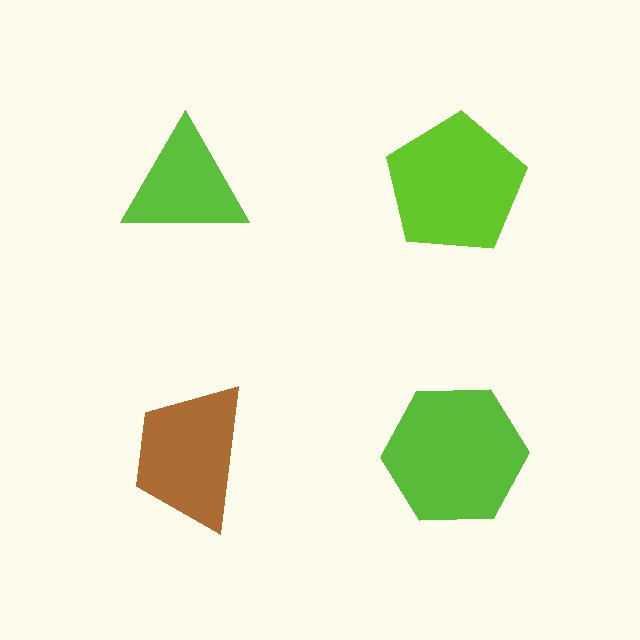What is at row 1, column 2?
A lime pentagon.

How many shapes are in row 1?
2 shapes.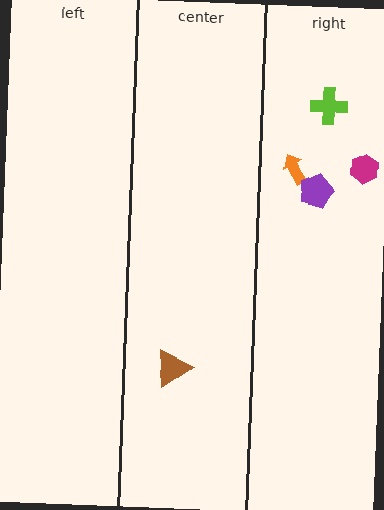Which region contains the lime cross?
The right region.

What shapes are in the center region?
The brown triangle.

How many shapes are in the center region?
1.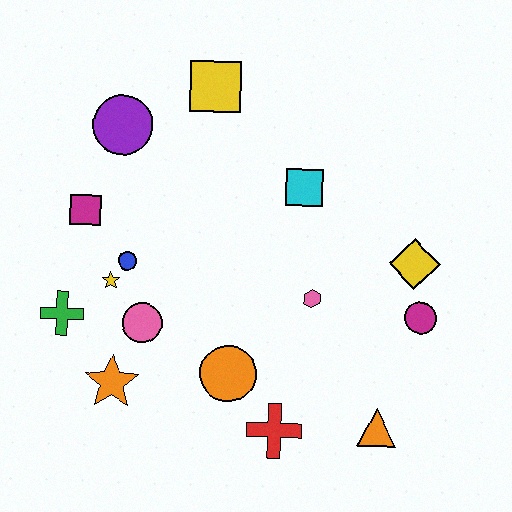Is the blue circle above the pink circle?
Yes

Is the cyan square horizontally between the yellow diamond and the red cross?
Yes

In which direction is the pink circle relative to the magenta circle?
The pink circle is to the left of the magenta circle.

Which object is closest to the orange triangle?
The red cross is closest to the orange triangle.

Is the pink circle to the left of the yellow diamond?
Yes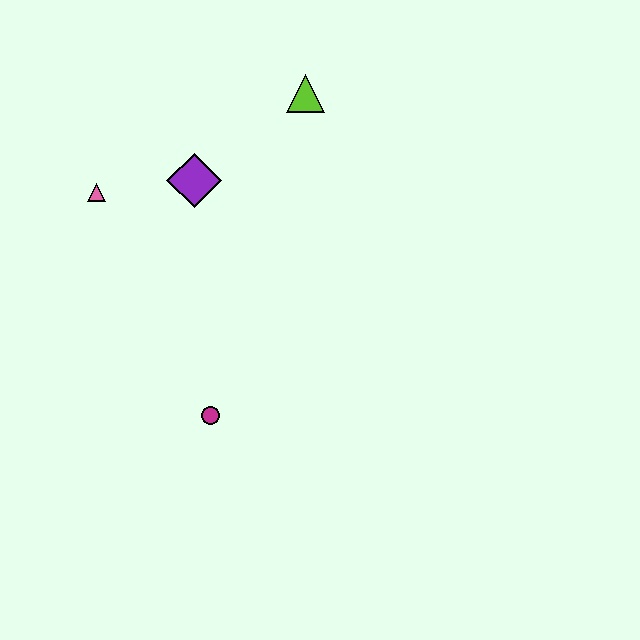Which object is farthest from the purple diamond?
The magenta circle is farthest from the purple diamond.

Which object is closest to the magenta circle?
The purple diamond is closest to the magenta circle.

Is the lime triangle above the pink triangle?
Yes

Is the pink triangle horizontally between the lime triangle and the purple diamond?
No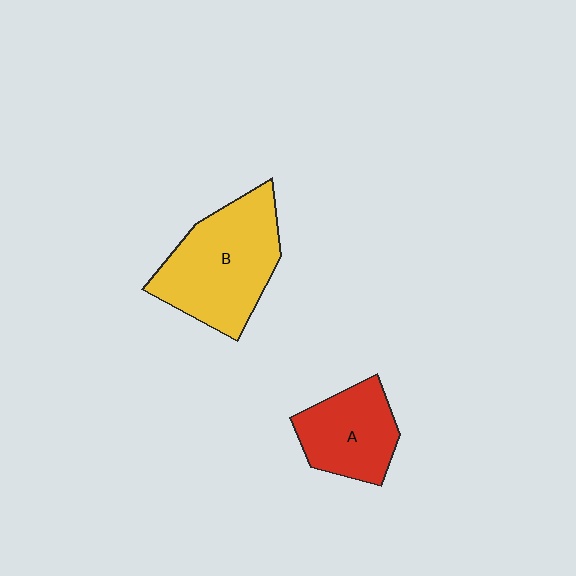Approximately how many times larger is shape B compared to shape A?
Approximately 1.5 times.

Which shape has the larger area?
Shape B (yellow).